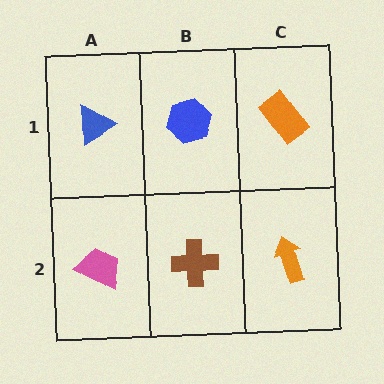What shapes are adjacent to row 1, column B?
A brown cross (row 2, column B), a blue triangle (row 1, column A), an orange rectangle (row 1, column C).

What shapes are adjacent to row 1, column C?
An orange arrow (row 2, column C), a blue hexagon (row 1, column B).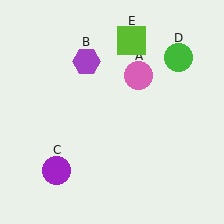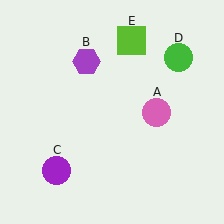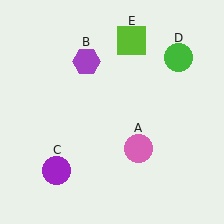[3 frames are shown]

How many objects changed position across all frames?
1 object changed position: pink circle (object A).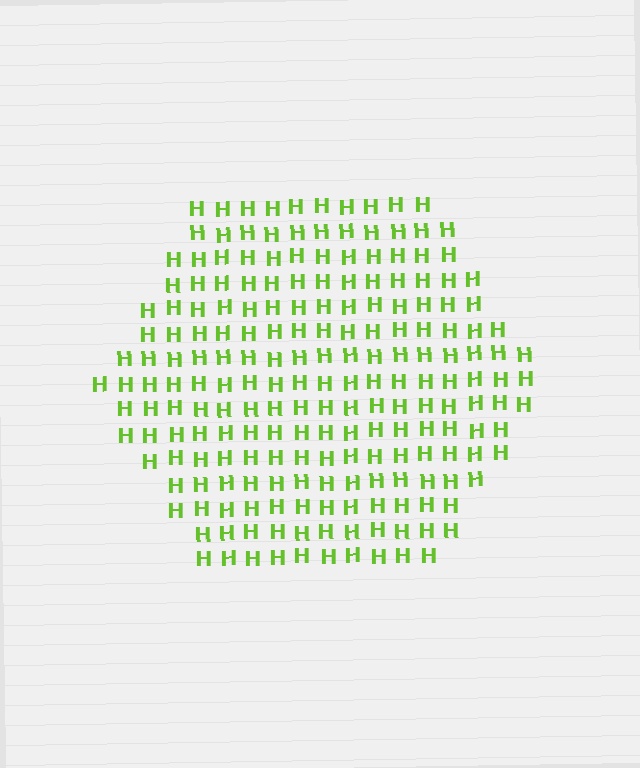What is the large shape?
The large shape is a hexagon.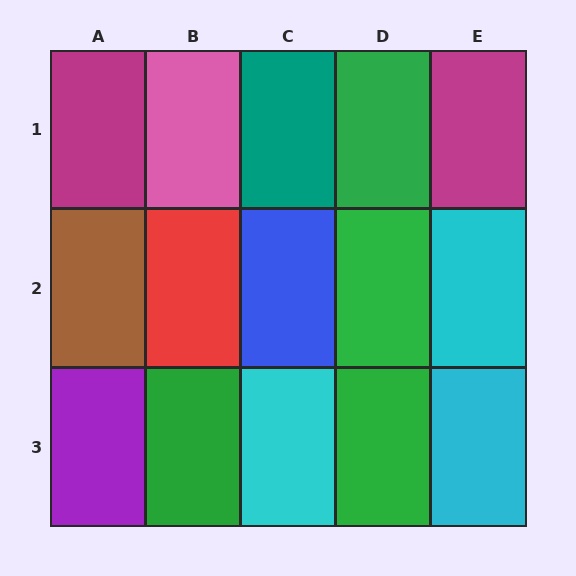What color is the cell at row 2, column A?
Brown.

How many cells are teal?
1 cell is teal.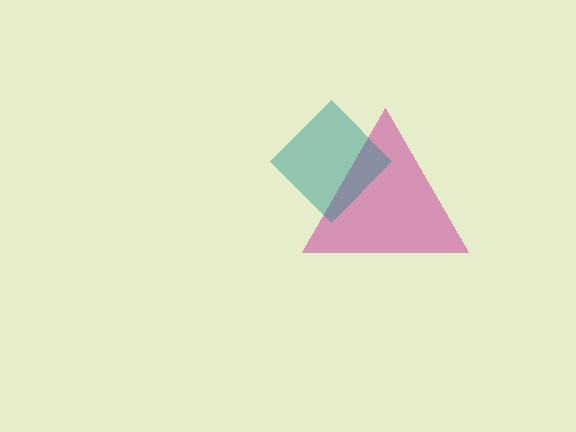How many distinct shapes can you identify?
There are 2 distinct shapes: a magenta triangle, a teal diamond.